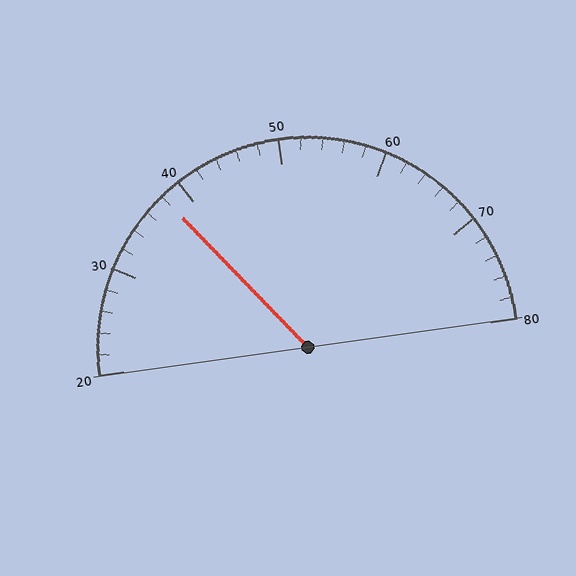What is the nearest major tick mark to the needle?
The nearest major tick mark is 40.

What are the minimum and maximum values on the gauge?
The gauge ranges from 20 to 80.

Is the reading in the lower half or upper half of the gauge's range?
The reading is in the lower half of the range (20 to 80).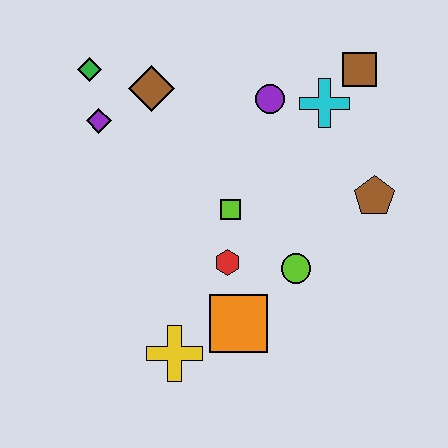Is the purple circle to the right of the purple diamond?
Yes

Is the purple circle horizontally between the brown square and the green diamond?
Yes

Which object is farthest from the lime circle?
The green diamond is farthest from the lime circle.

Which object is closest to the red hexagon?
The lime square is closest to the red hexagon.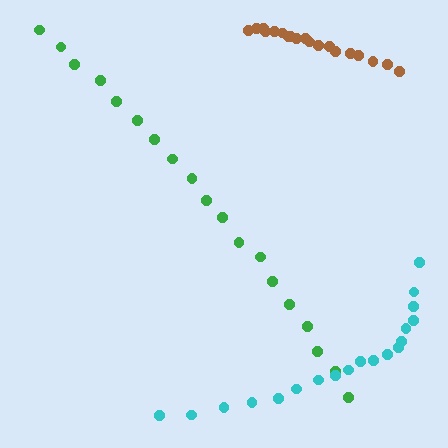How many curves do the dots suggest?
There are 3 distinct paths.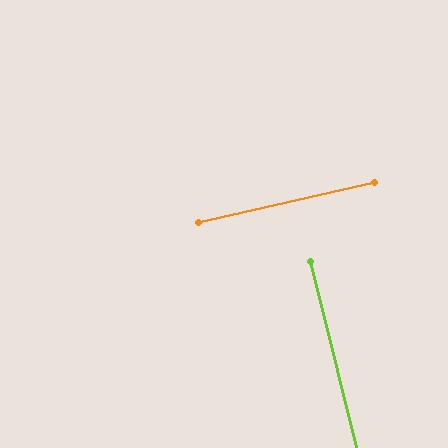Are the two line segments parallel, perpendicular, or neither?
Perpendicular — they meet at approximately 89°.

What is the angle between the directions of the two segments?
Approximately 89 degrees.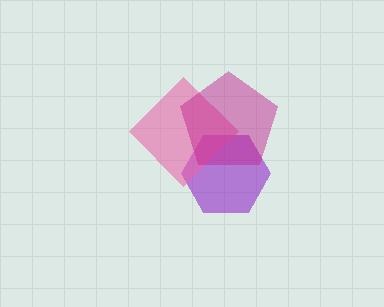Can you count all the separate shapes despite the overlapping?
Yes, there are 3 separate shapes.